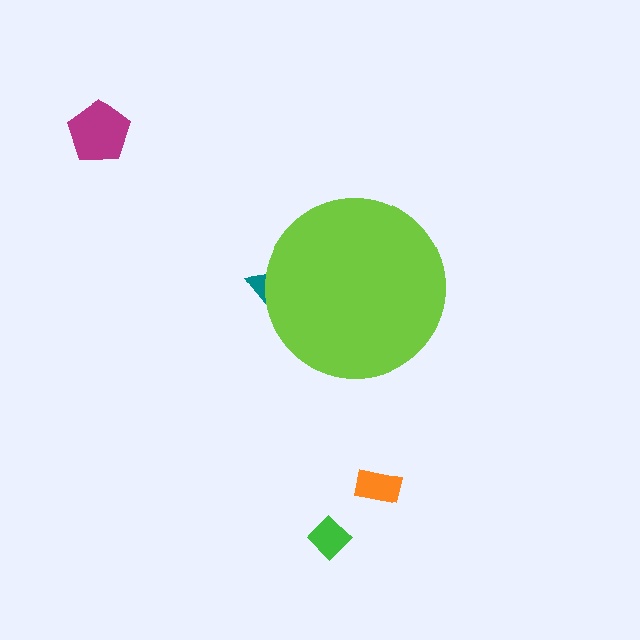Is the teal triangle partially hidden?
Yes, the teal triangle is partially hidden behind the lime circle.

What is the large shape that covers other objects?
A lime circle.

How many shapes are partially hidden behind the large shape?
1 shape is partially hidden.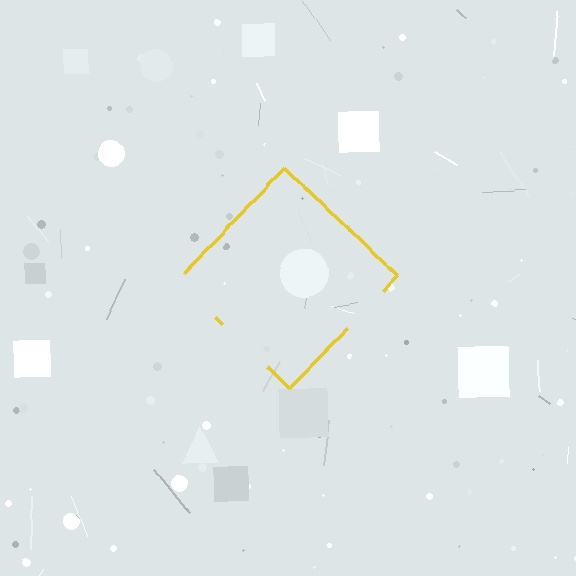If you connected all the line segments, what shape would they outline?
They would outline a diamond.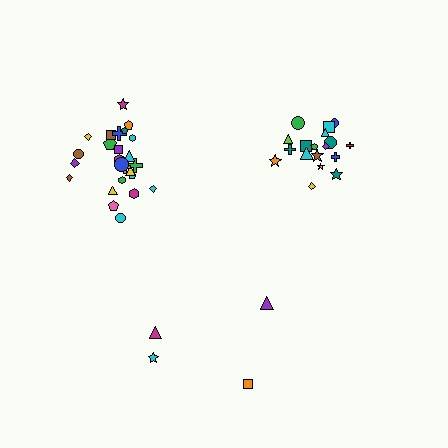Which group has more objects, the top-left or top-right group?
The top-left group.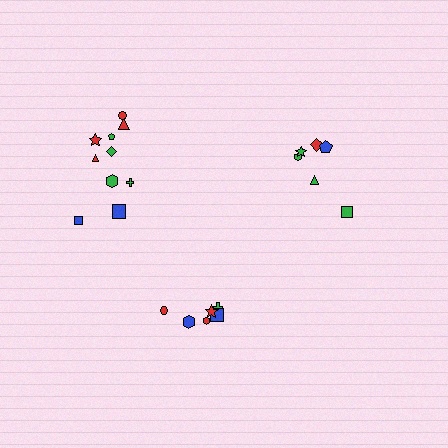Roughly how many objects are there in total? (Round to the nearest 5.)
Roughly 20 objects in total.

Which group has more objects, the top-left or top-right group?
The top-left group.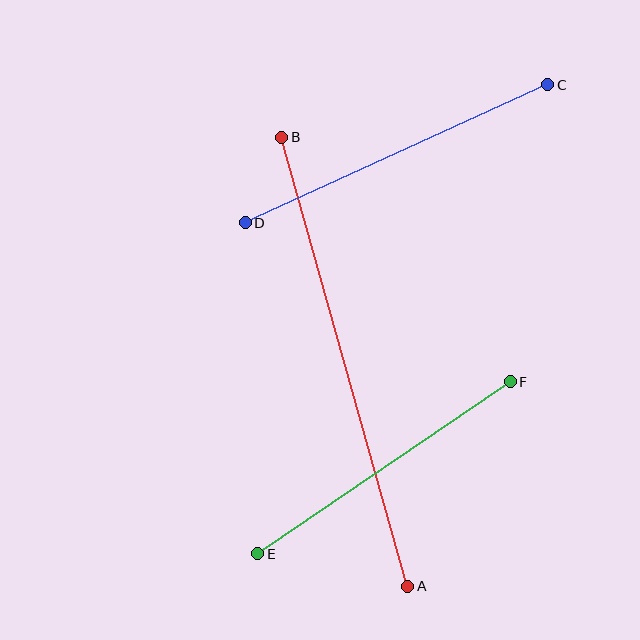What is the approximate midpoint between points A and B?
The midpoint is at approximately (345, 362) pixels.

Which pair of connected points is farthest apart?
Points A and B are farthest apart.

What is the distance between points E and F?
The distance is approximately 306 pixels.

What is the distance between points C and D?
The distance is approximately 333 pixels.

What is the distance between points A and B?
The distance is approximately 466 pixels.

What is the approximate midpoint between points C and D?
The midpoint is at approximately (396, 154) pixels.